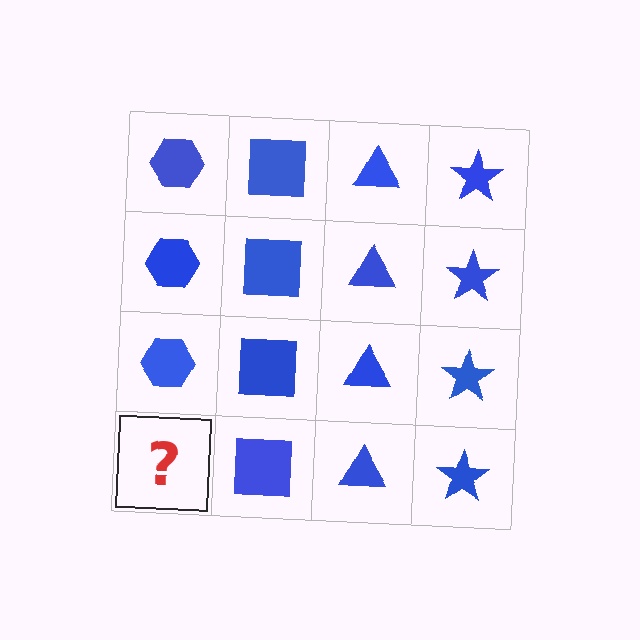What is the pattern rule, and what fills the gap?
The rule is that each column has a consistent shape. The gap should be filled with a blue hexagon.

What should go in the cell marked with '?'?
The missing cell should contain a blue hexagon.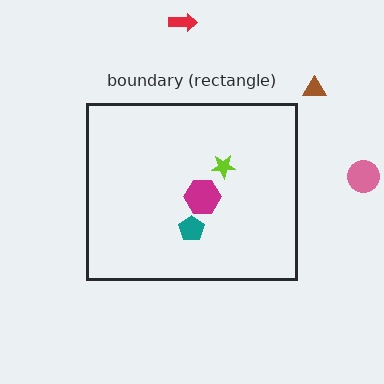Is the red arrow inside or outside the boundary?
Outside.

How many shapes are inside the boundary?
3 inside, 3 outside.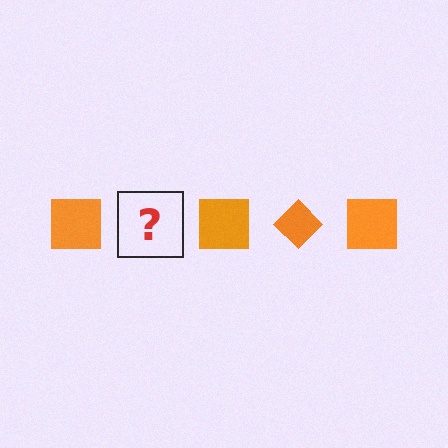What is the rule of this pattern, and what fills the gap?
The rule is that the pattern cycles through square, diamond shapes in orange. The gap should be filled with an orange diamond.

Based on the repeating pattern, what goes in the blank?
The blank should be an orange diamond.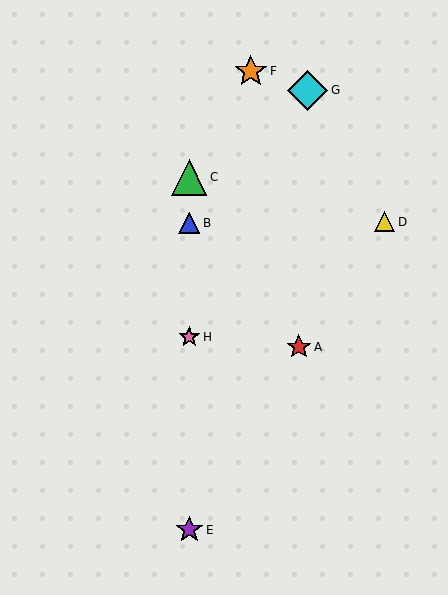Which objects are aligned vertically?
Objects B, C, E, H are aligned vertically.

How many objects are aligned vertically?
4 objects (B, C, E, H) are aligned vertically.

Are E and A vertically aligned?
No, E is at x≈189 and A is at x≈299.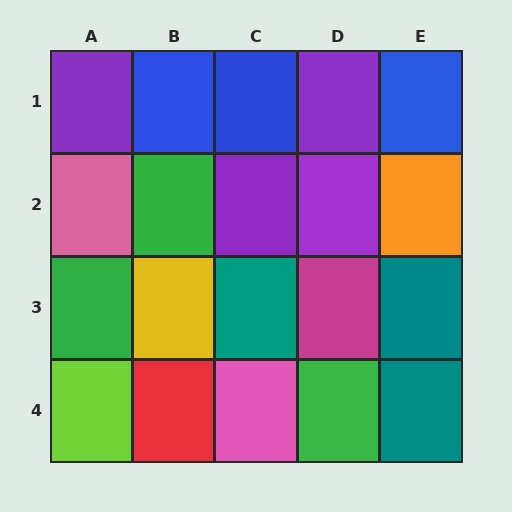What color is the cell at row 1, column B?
Blue.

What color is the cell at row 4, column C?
Pink.